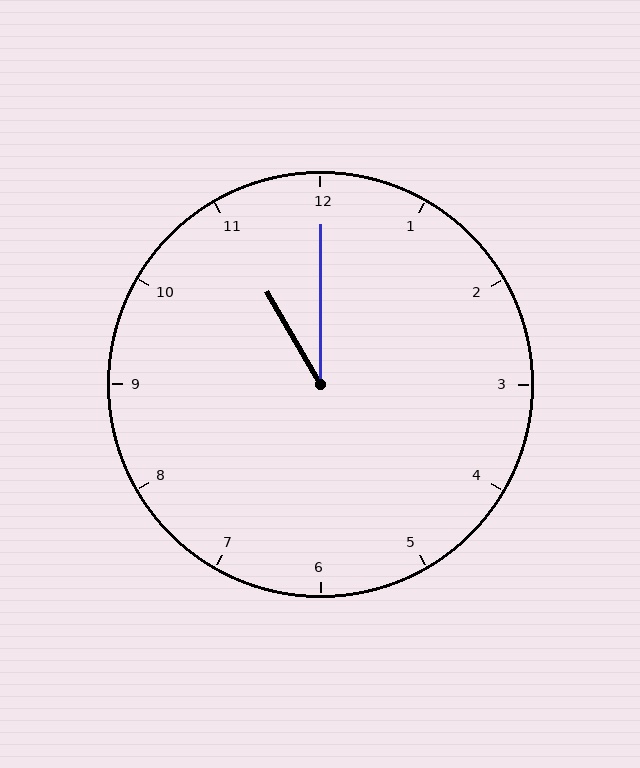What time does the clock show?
11:00.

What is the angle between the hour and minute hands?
Approximately 30 degrees.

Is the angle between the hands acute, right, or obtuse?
It is acute.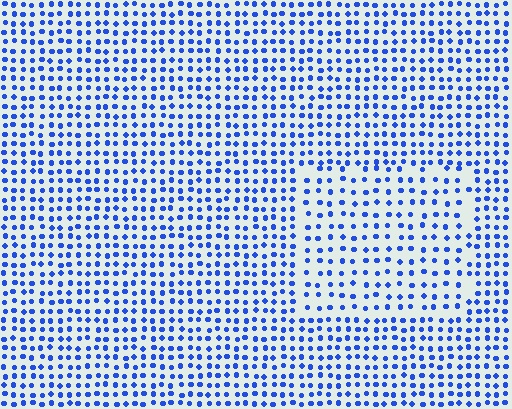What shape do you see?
I see a rectangle.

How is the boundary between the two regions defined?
The boundary is defined by a change in element density (approximately 1.6x ratio). All elements are the same color, size, and shape.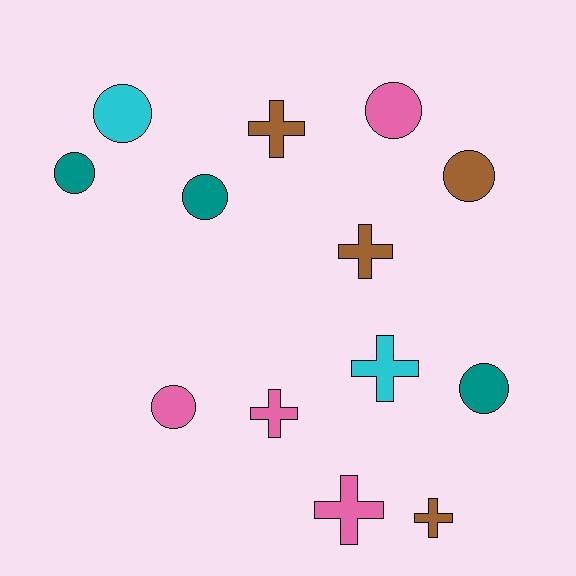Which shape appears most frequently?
Circle, with 7 objects.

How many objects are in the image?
There are 13 objects.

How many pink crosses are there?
There are 2 pink crosses.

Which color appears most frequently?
Brown, with 4 objects.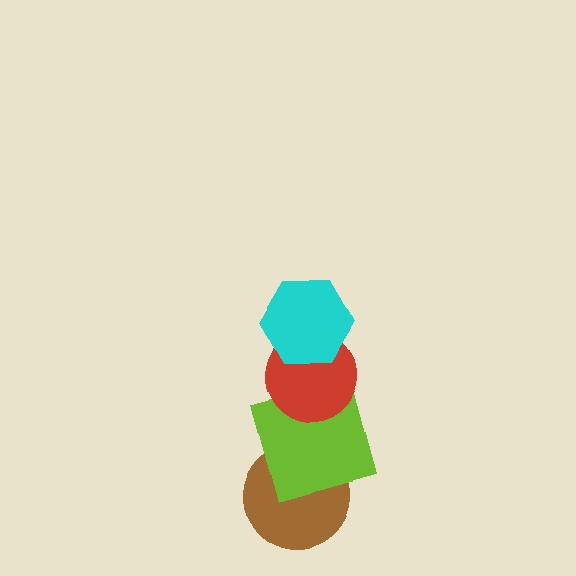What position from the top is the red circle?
The red circle is 2nd from the top.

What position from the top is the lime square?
The lime square is 3rd from the top.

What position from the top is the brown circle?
The brown circle is 4th from the top.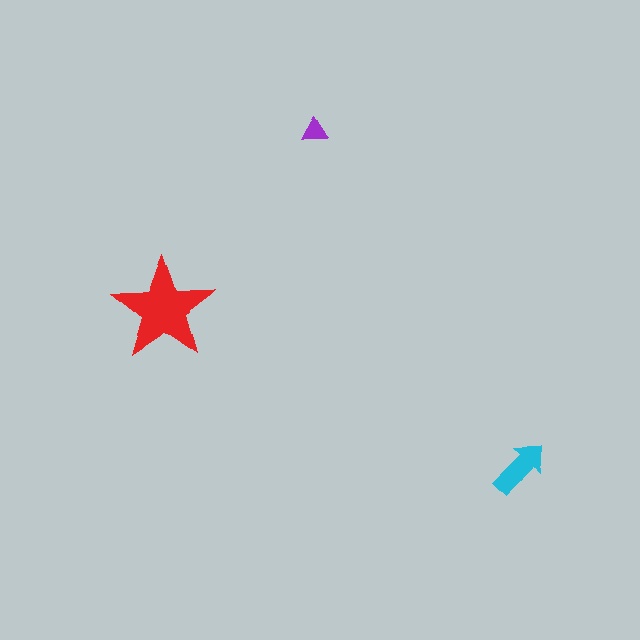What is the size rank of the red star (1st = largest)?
1st.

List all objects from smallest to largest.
The purple triangle, the cyan arrow, the red star.